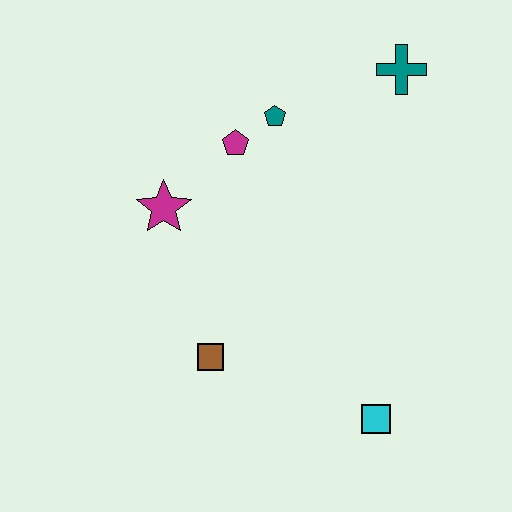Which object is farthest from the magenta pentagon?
The cyan square is farthest from the magenta pentagon.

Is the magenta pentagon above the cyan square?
Yes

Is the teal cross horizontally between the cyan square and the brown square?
No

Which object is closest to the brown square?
The magenta star is closest to the brown square.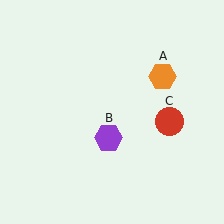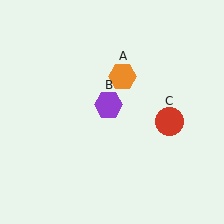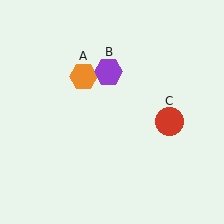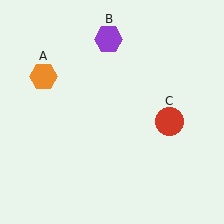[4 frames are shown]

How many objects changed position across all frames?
2 objects changed position: orange hexagon (object A), purple hexagon (object B).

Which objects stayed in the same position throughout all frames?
Red circle (object C) remained stationary.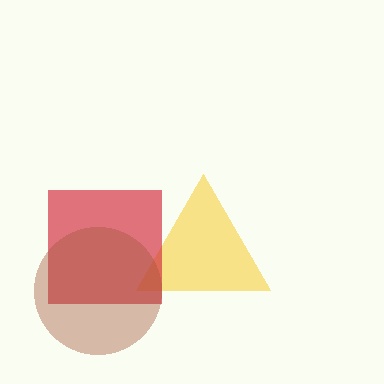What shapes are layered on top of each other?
The layered shapes are: a yellow triangle, a red square, a brown circle.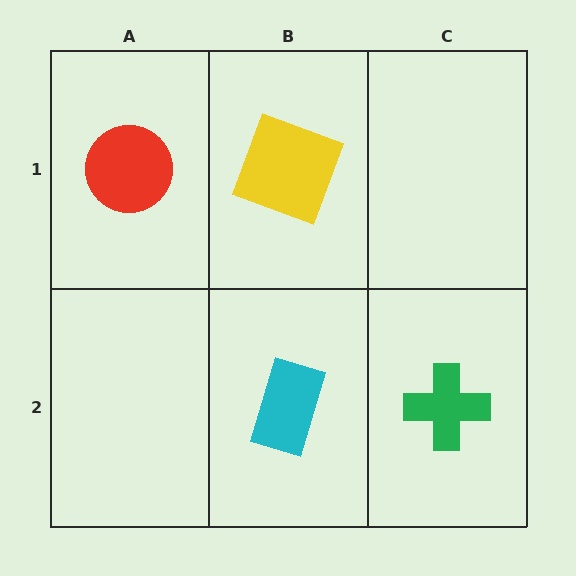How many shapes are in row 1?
2 shapes.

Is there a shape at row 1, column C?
No, that cell is empty.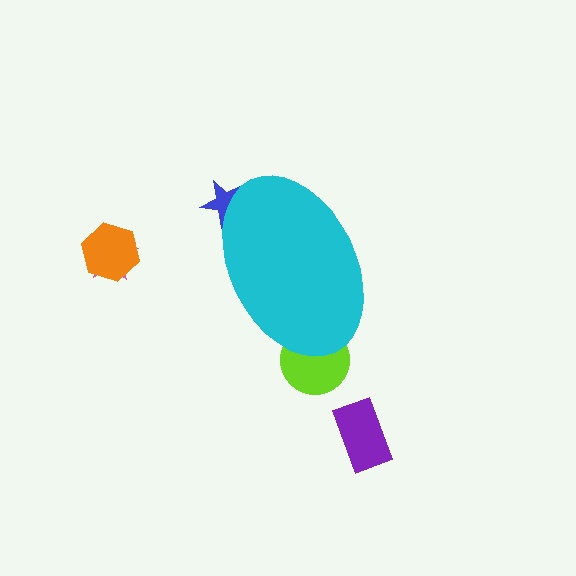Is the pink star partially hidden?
No, the pink star is fully visible.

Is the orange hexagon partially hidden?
No, the orange hexagon is fully visible.